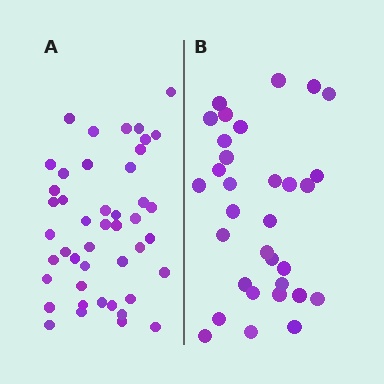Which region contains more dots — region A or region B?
Region A (the left region) has more dots.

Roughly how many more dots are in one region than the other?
Region A has approximately 15 more dots than region B.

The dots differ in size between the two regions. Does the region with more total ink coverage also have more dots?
No. Region B has more total ink coverage because its dots are larger, but region A actually contains more individual dots. Total area can be misleading — the number of items is what matters here.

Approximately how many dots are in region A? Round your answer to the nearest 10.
About 40 dots. (The exact count is 45, which rounds to 40.)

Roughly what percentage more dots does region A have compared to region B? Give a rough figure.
About 40% more.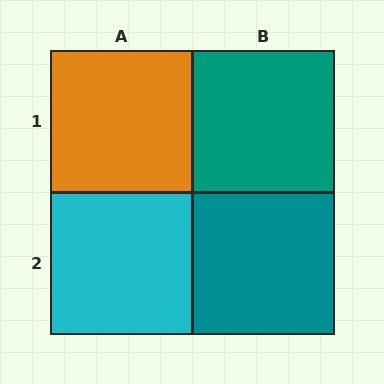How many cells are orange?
1 cell is orange.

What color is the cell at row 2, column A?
Cyan.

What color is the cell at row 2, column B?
Teal.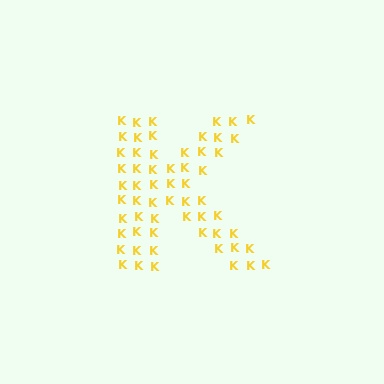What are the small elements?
The small elements are letter K's.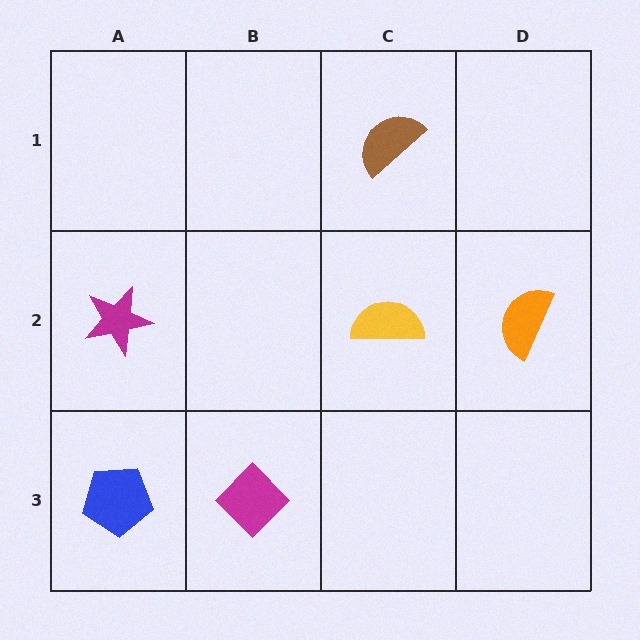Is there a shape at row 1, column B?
No, that cell is empty.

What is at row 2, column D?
An orange semicircle.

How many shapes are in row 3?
2 shapes.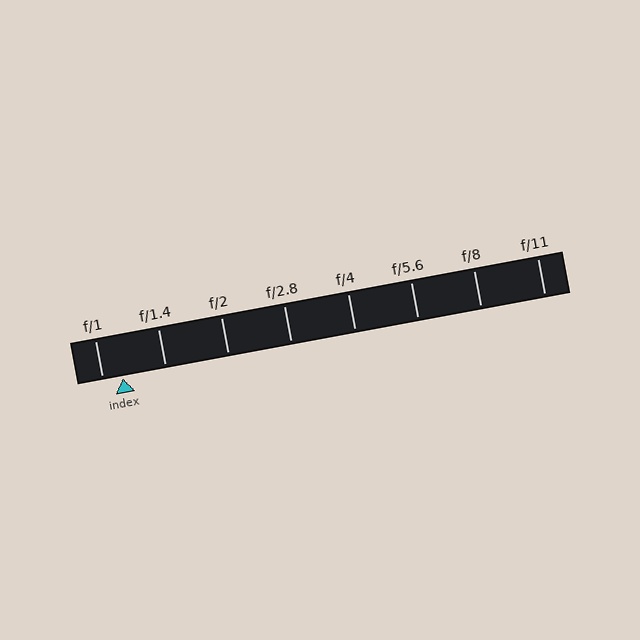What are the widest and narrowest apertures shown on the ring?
The widest aperture shown is f/1 and the narrowest is f/11.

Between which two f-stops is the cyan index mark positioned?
The index mark is between f/1 and f/1.4.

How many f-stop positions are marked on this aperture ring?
There are 8 f-stop positions marked.